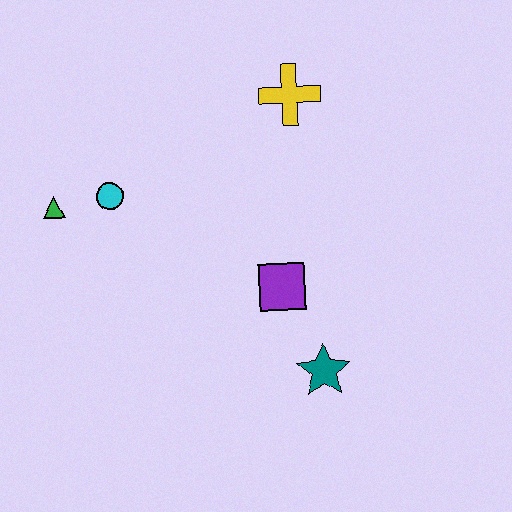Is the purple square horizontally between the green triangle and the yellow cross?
Yes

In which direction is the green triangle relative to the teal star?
The green triangle is to the left of the teal star.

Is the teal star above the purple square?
No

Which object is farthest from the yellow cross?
The teal star is farthest from the yellow cross.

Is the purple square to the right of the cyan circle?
Yes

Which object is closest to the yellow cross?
The purple square is closest to the yellow cross.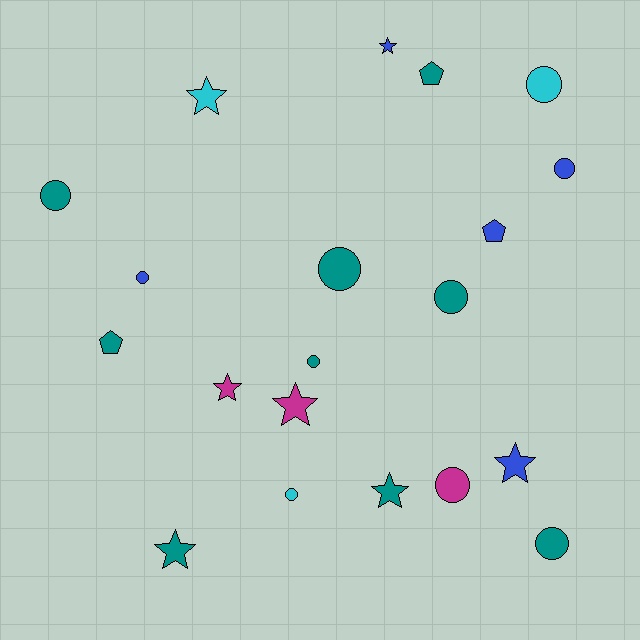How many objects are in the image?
There are 20 objects.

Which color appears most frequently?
Teal, with 9 objects.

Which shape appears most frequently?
Circle, with 10 objects.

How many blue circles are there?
There are 2 blue circles.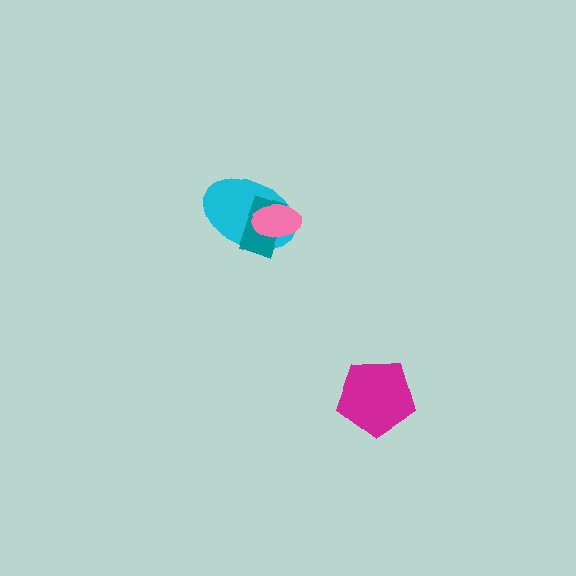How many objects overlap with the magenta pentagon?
0 objects overlap with the magenta pentagon.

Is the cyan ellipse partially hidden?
Yes, it is partially covered by another shape.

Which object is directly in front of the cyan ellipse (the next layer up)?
The teal rectangle is directly in front of the cyan ellipse.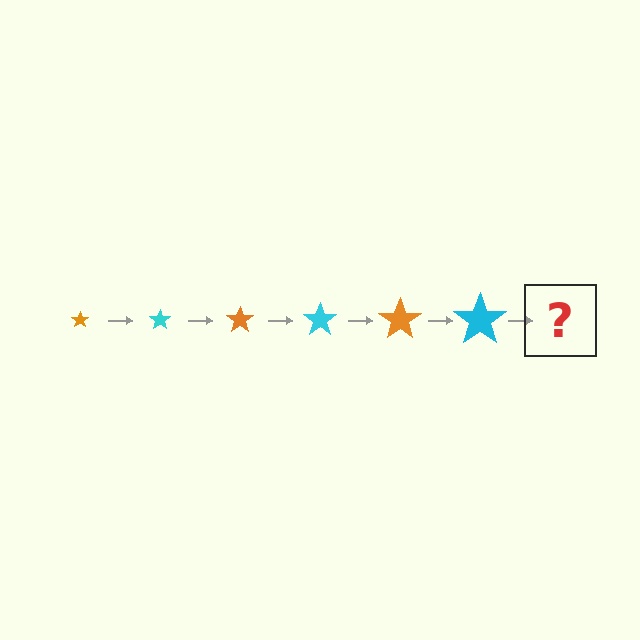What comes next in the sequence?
The next element should be an orange star, larger than the previous one.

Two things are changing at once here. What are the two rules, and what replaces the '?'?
The two rules are that the star grows larger each step and the color cycles through orange and cyan. The '?' should be an orange star, larger than the previous one.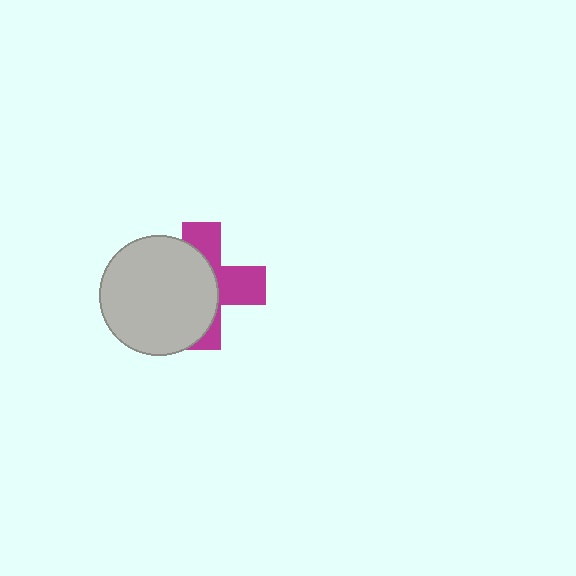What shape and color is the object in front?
The object in front is a light gray circle.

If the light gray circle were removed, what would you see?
You would see the complete magenta cross.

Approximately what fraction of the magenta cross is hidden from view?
Roughly 56% of the magenta cross is hidden behind the light gray circle.